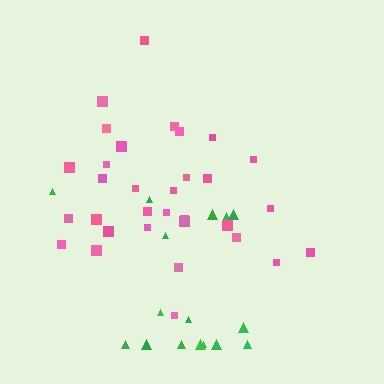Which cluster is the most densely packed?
Pink.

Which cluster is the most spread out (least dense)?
Green.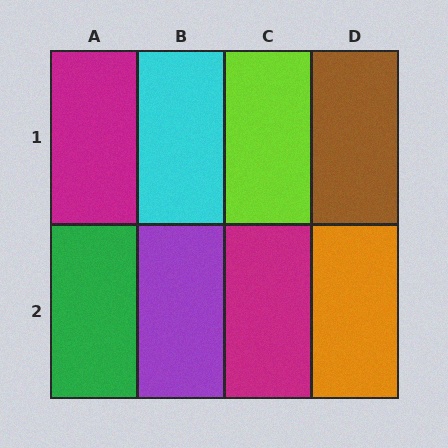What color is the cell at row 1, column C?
Lime.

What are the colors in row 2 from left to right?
Green, purple, magenta, orange.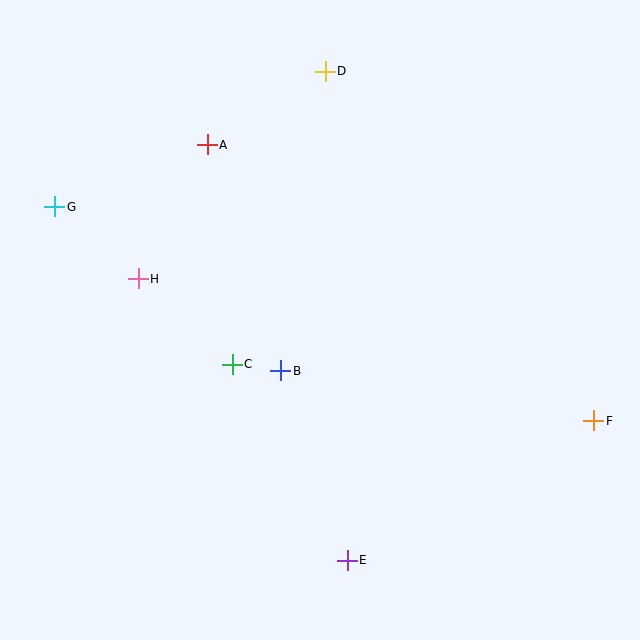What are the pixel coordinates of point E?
Point E is at (347, 560).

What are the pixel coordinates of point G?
Point G is at (55, 207).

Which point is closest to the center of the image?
Point B at (281, 371) is closest to the center.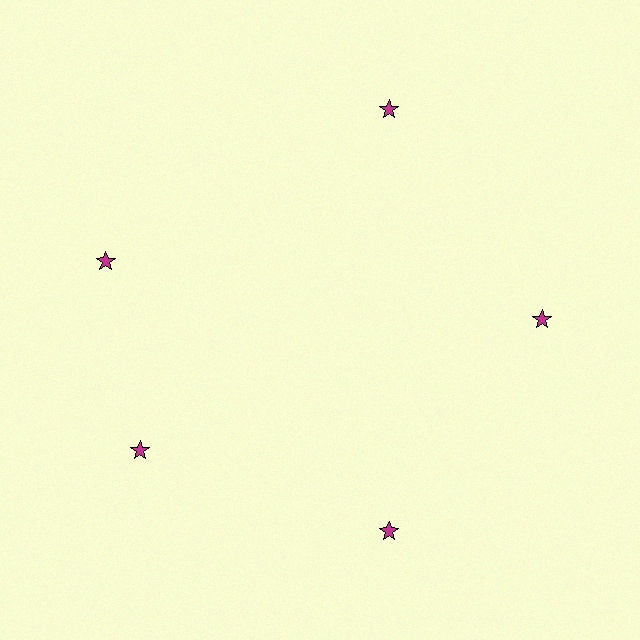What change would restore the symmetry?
The symmetry would be restored by rotating it back into even spacing with its neighbors so that all 5 stars sit at equal angles and equal distance from the center.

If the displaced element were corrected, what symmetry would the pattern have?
It would have 5-fold rotational symmetry — the pattern would map onto itself every 72 degrees.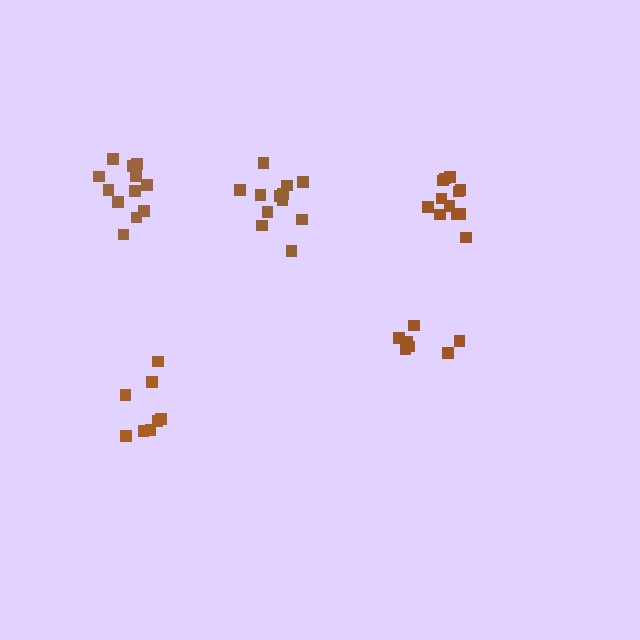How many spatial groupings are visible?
There are 5 spatial groupings.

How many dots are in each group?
Group 1: 12 dots, Group 2: 7 dots, Group 3: 12 dots, Group 4: 8 dots, Group 5: 12 dots (51 total).